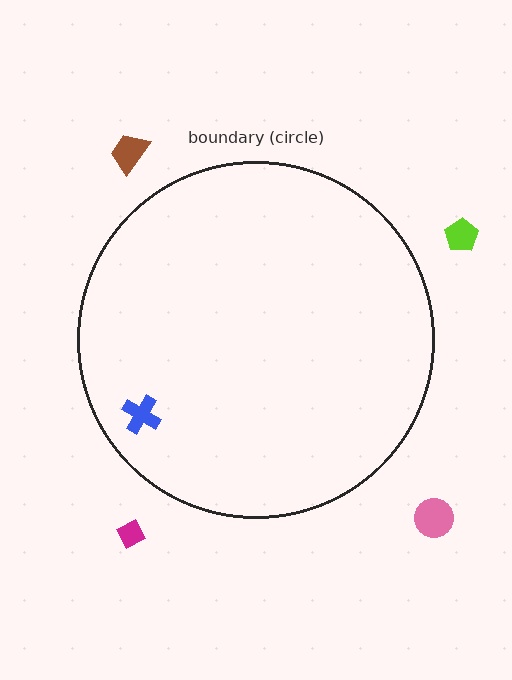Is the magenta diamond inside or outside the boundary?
Outside.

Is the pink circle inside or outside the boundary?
Outside.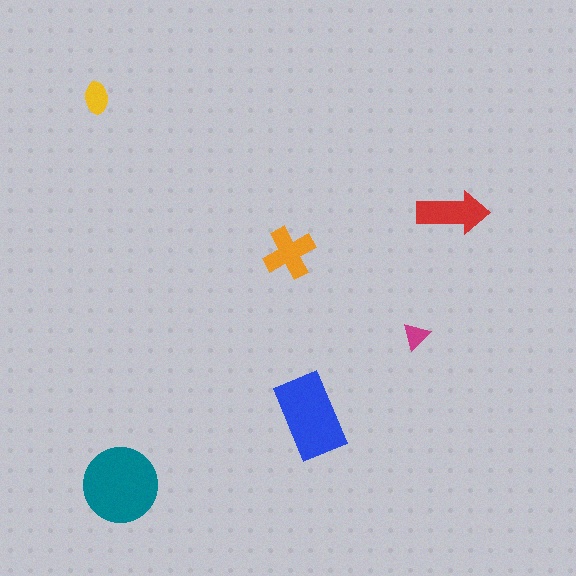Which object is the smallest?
The magenta triangle.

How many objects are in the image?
There are 6 objects in the image.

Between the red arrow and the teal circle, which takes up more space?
The teal circle.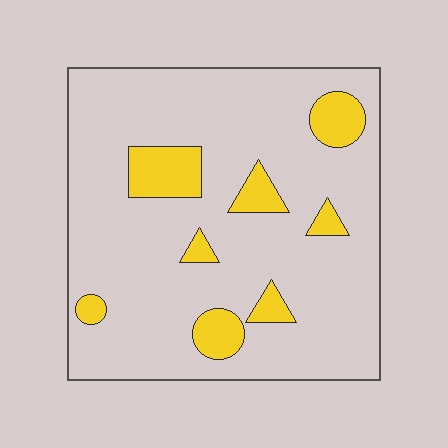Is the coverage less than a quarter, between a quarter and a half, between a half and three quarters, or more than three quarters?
Less than a quarter.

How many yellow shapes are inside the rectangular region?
8.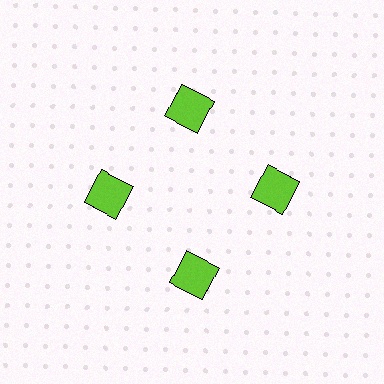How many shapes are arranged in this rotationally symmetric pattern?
There are 4 shapes, arranged in 4 groups of 1.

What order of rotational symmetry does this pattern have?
This pattern has 4-fold rotational symmetry.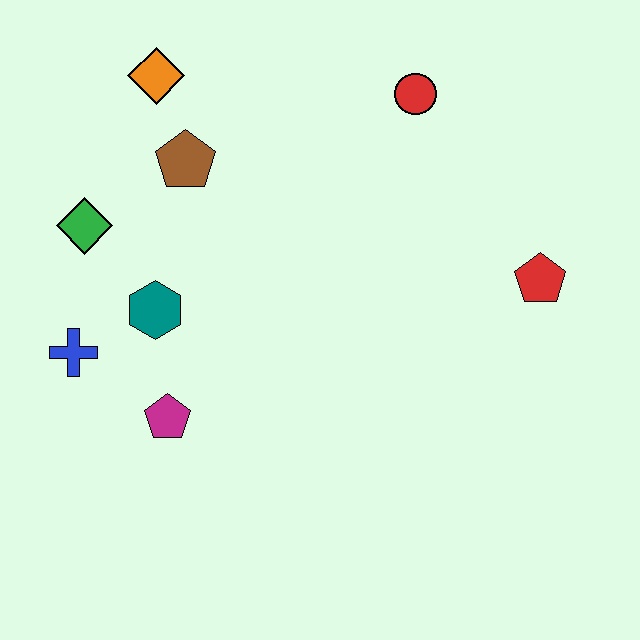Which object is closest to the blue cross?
The teal hexagon is closest to the blue cross.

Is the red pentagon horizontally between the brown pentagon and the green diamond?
No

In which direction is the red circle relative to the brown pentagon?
The red circle is to the right of the brown pentagon.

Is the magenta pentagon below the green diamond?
Yes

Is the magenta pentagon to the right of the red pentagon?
No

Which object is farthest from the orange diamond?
The red pentagon is farthest from the orange diamond.